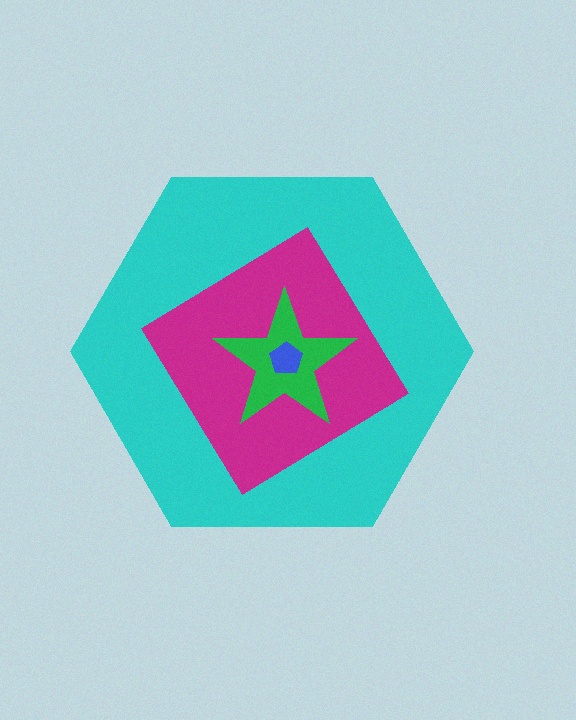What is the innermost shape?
The blue pentagon.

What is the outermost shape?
The cyan hexagon.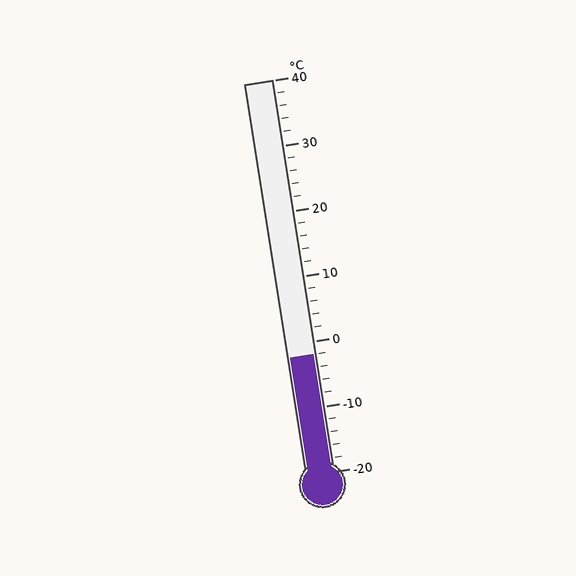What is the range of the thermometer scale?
The thermometer scale ranges from -20°C to 40°C.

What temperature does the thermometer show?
The thermometer shows approximately -2°C.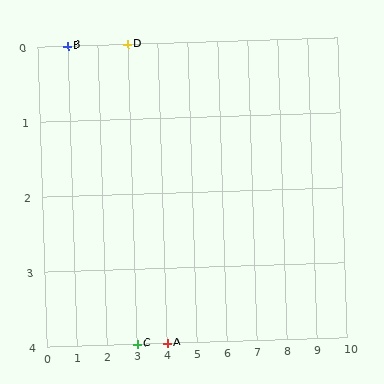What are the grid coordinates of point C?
Point C is at grid coordinates (3, 4).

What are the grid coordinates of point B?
Point B is at grid coordinates (1, 0).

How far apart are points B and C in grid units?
Points B and C are 2 columns and 4 rows apart (about 4.5 grid units diagonally).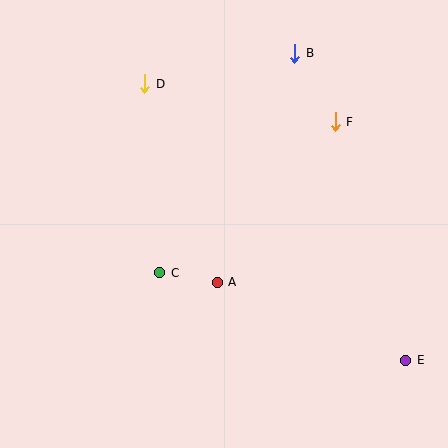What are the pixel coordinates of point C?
Point C is at (160, 273).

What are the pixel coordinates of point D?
Point D is at (145, 84).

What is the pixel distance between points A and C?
The distance between A and C is 58 pixels.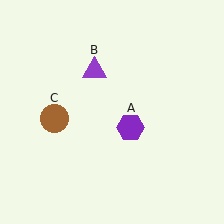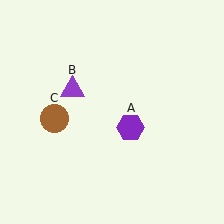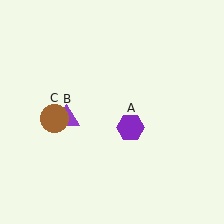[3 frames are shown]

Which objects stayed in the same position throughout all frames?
Purple hexagon (object A) and brown circle (object C) remained stationary.